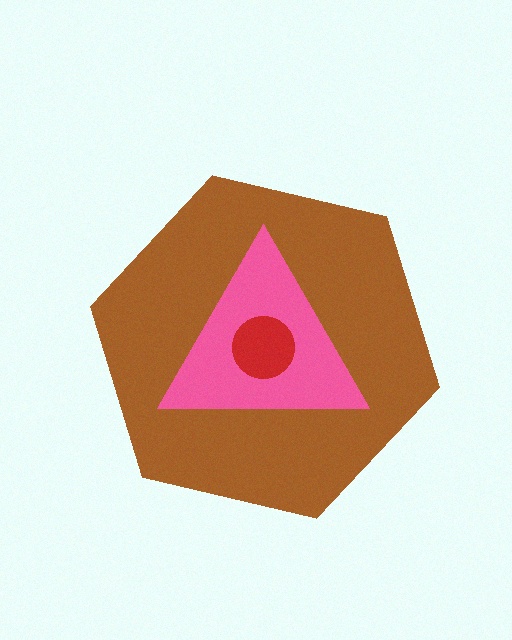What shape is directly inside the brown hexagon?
The pink triangle.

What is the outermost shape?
The brown hexagon.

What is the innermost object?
The red circle.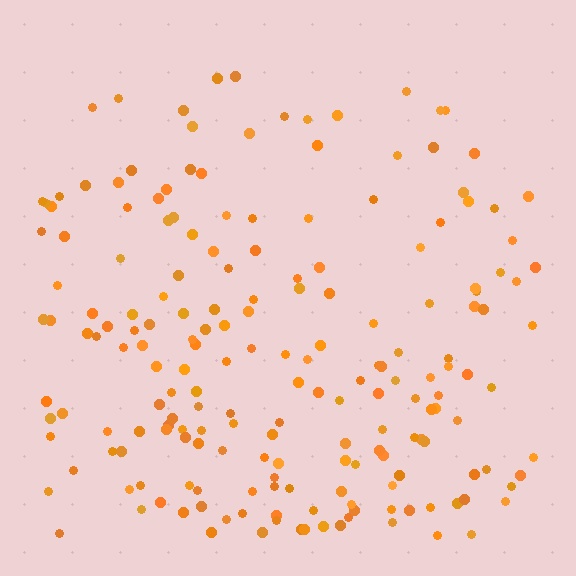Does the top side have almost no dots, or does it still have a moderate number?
Still a moderate number, just noticeably fewer than the bottom.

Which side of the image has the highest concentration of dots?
The bottom.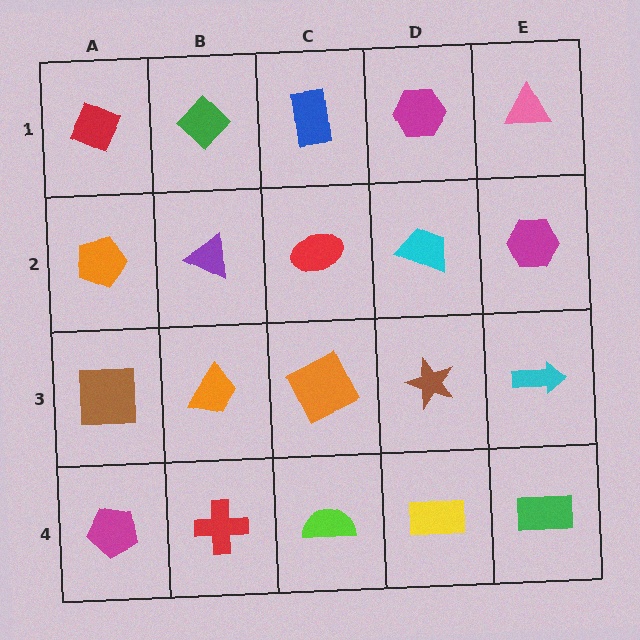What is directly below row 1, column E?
A magenta hexagon.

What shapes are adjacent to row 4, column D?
A brown star (row 3, column D), a lime semicircle (row 4, column C), a green rectangle (row 4, column E).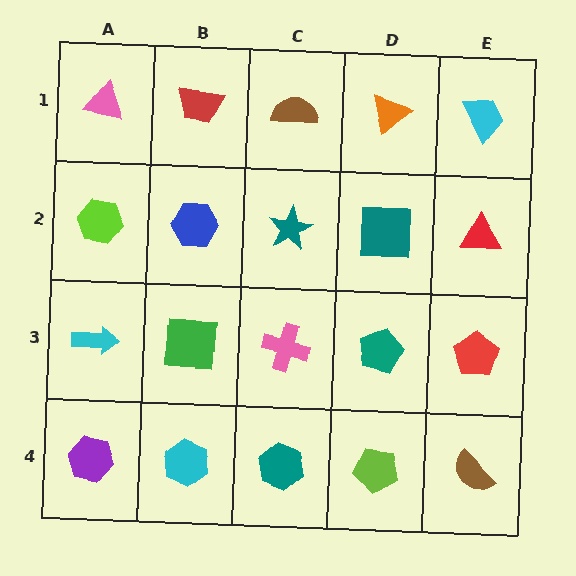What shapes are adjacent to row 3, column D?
A teal square (row 2, column D), a lime pentagon (row 4, column D), a pink cross (row 3, column C), a red pentagon (row 3, column E).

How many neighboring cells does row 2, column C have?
4.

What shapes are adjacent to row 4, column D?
A teal pentagon (row 3, column D), a teal hexagon (row 4, column C), a brown semicircle (row 4, column E).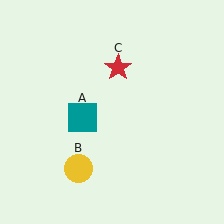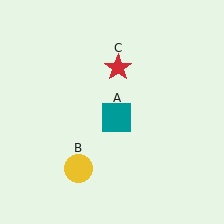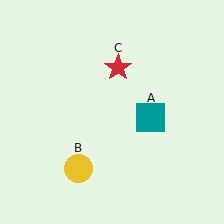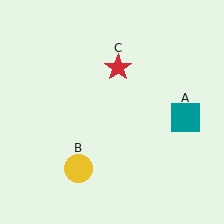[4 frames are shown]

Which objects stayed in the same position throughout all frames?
Yellow circle (object B) and red star (object C) remained stationary.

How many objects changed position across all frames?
1 object changed position: teal square (object A).